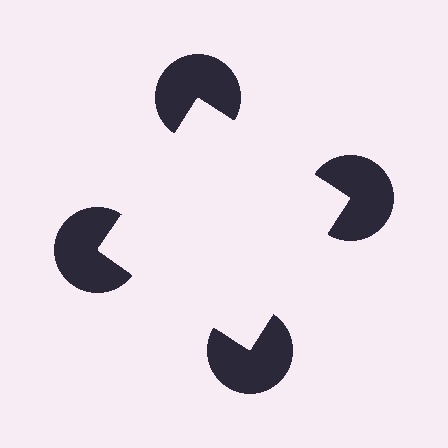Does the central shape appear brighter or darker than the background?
It typically appears slightly brighter than the background, even though no actual brightness change is drawn.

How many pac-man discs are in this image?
There are 4 — one at each vertex of the illusory square.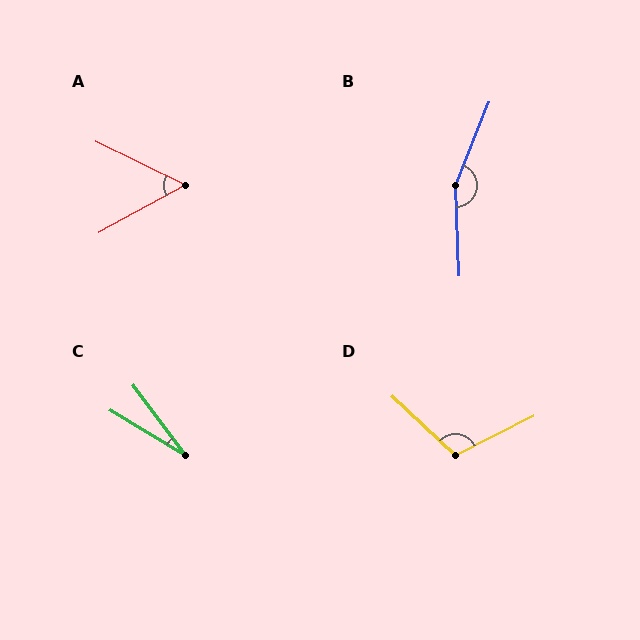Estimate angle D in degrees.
Approximately 110 degrees.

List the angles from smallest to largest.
C (23°), A (55°), D (110°), B (156°).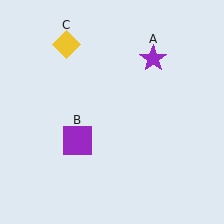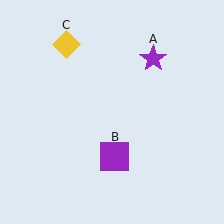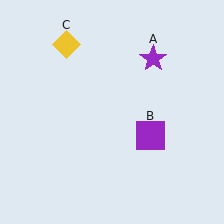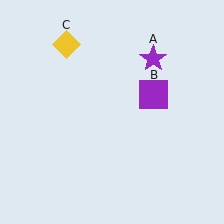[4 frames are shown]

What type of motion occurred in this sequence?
The purple square (object B) rotated counterclockwise around the center of the scene.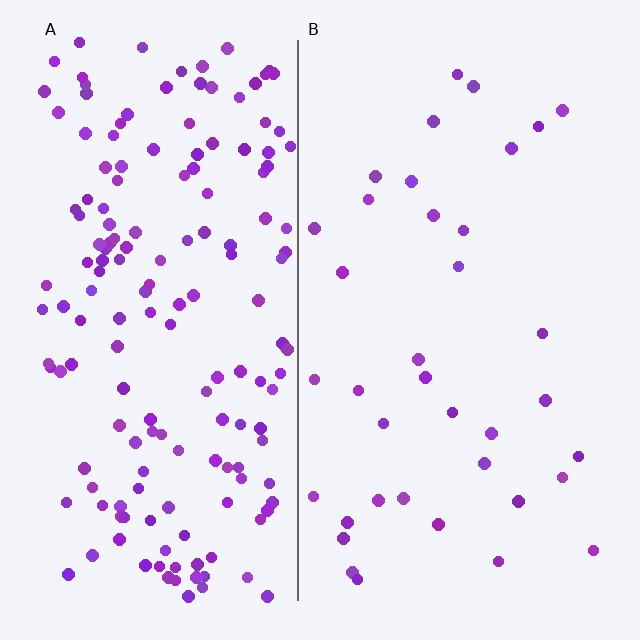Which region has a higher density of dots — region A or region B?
A (the left).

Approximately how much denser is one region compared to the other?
Approximately 4.4× — region A over region B.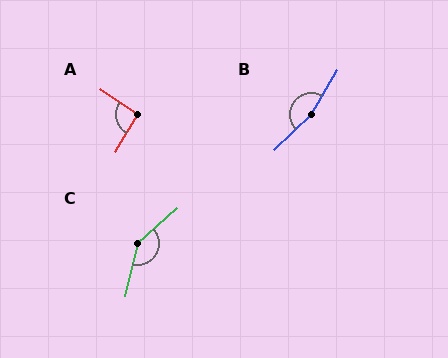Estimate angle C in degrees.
Approximately 145 degrees.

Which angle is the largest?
B, at approximately 163 degrees.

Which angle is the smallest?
A, at approximately 94 degrees.